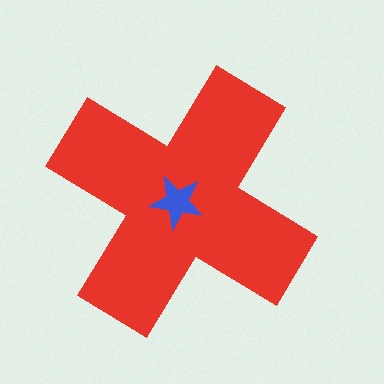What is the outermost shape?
The red cross.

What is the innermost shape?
The blue star.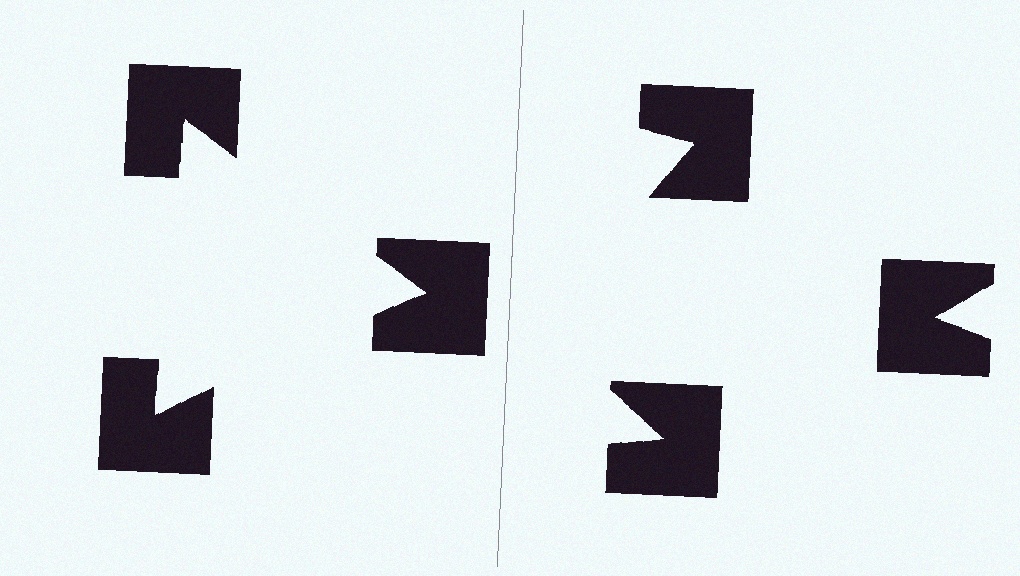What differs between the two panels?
The notched squares are positioned identically on both sides; only the wedge orientations differ. On the left they align to a triangle; on the right they are misaligned.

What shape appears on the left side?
An illusory triangle.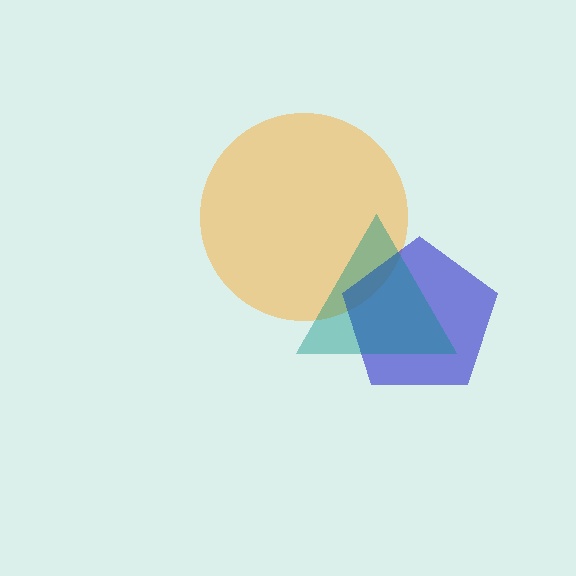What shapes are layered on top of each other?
The layered shapes are: an orange circle, a blue pentagon, a teal triangle.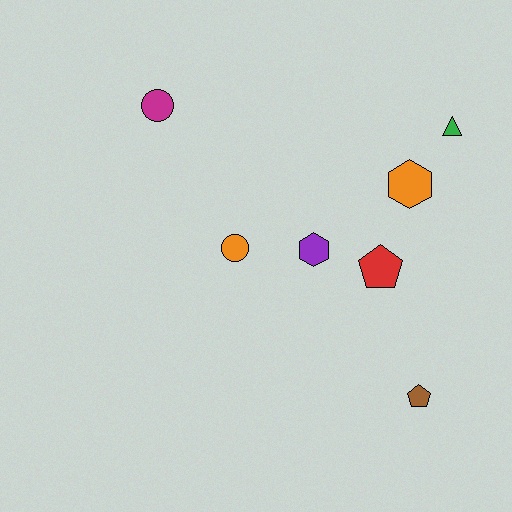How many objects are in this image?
There are 7 objects.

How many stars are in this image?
There are no stars.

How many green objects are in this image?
There is 1 green object.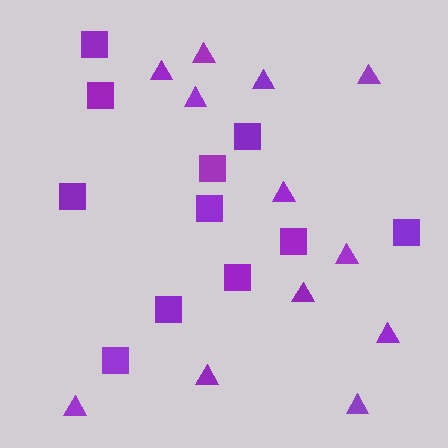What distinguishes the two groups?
There are 2 groups: one group of squares (11) and one group of triangles (12).